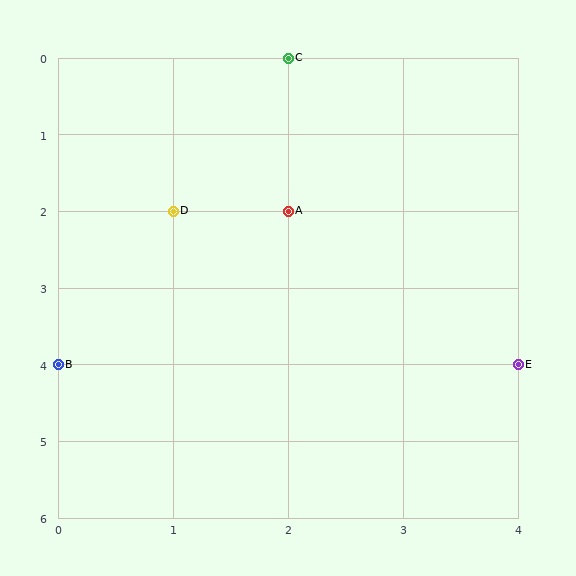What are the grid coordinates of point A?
Point A is at grid coordinates (2, 2).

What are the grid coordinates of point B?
Point B is at grid coordinates (0, 4).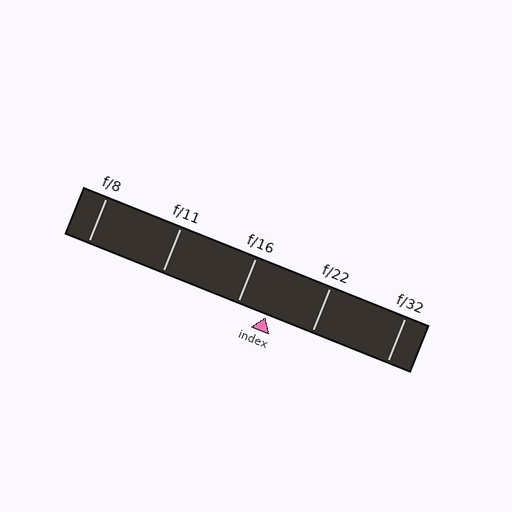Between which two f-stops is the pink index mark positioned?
The index mark is between f/16 and f/22.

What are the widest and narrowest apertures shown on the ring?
The widest aperture shown is f/8 and the narrowest is f/32.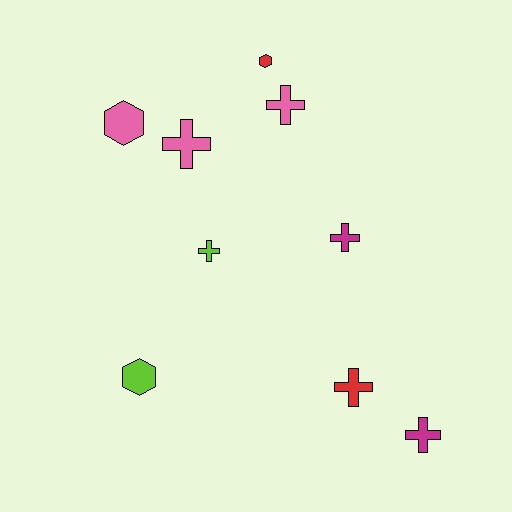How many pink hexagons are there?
There is 1 pink hexagon.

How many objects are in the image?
There are 9 objects.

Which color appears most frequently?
Pink, with 3 objects.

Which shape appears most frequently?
Cross, with 6 objects.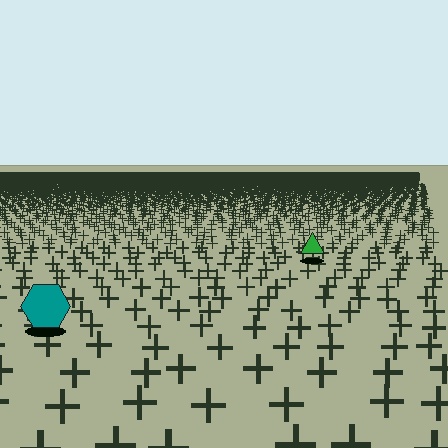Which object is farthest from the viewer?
The green triangle is farthest from the viewer. It appears smaller and the ground texture around it is denser.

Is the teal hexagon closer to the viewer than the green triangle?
Yes. The teal hexagon is closer — you can tell from the texture gradient: the ground texture is coarser near it.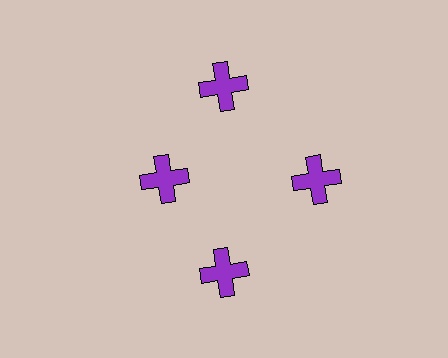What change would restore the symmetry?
The symmetry would be restored by moving it outward, back onto the ring so that all 4 crosses sit at equal angles and equal distance from the center.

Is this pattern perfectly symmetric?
No. The 4 purple crosses are arranged in a ring, but one element near the 9 o'clock position is pulled inward toward the center, breaking the 4-fold rotational symmetry.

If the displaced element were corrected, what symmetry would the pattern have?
It would have 4-fold rotational symmetry — the pattern would map onto itself every 90 degrees.